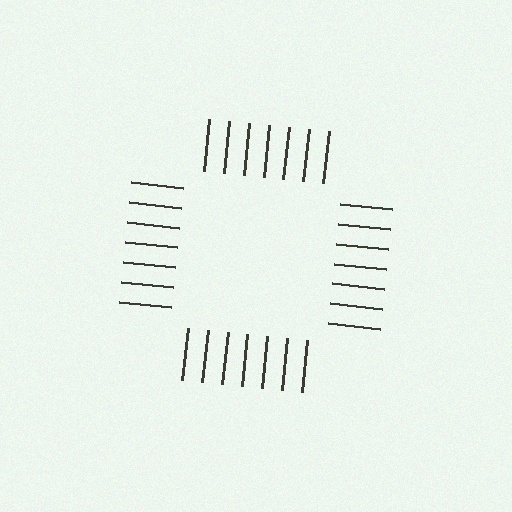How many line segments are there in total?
28 — 7 along each of the 4 edges.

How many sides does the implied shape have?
4 sides — the line-ends trace a square.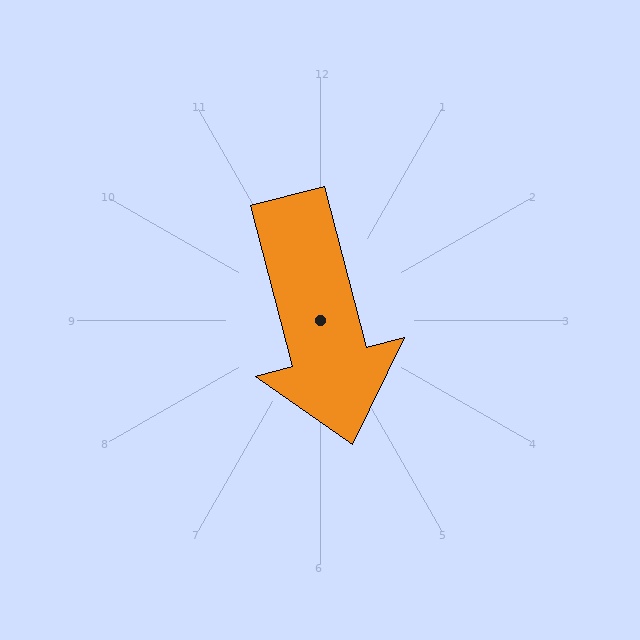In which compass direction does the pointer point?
South.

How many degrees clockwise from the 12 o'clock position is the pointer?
Approximately 165 degrees.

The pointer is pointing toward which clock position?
Roughly 6 o'clock.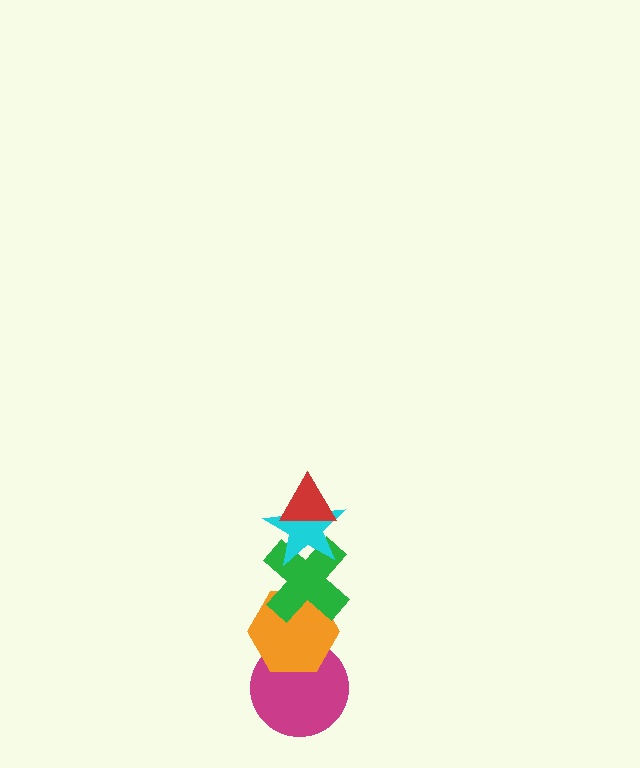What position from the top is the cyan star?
The cyan star is 2nd from the top.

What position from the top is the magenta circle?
The magenta circle is 5th from the top.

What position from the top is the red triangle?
The red triangle is 1st from the top.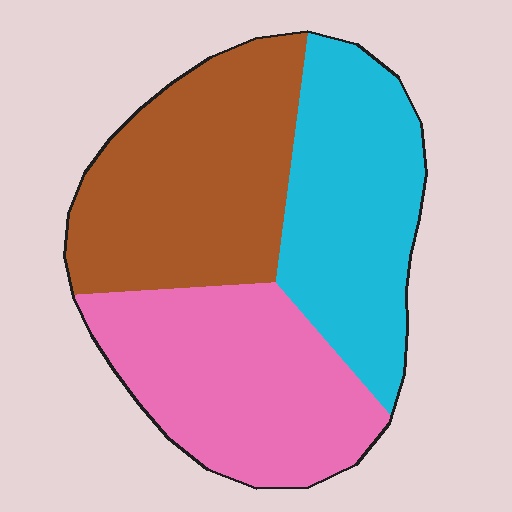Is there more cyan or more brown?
Brown.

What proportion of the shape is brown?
Brown takes up about three eighths (3/8) of the shape.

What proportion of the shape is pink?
Pink takes up about one third (1/3) of the shape.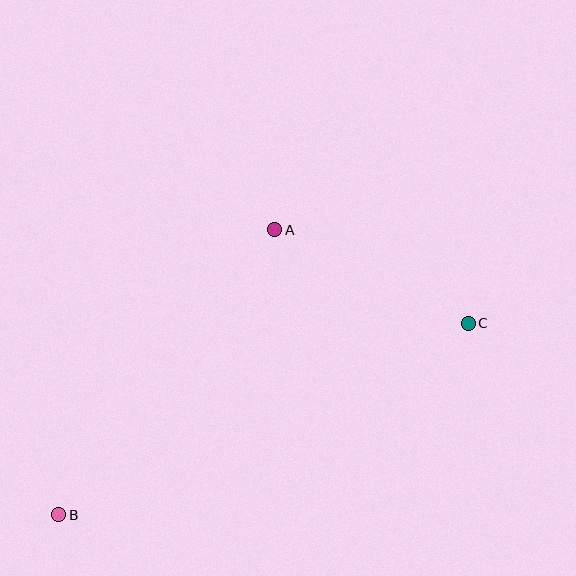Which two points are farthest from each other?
Points B and C are farthest from each other.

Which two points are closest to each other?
Points A and C are closest to each other.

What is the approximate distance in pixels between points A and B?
The distance between A and B is approximately 358 pixels.